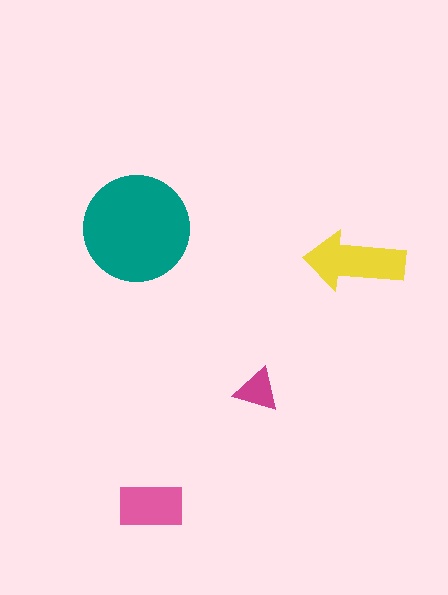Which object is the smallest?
The magenta triangle.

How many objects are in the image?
There are 4 objects in the image.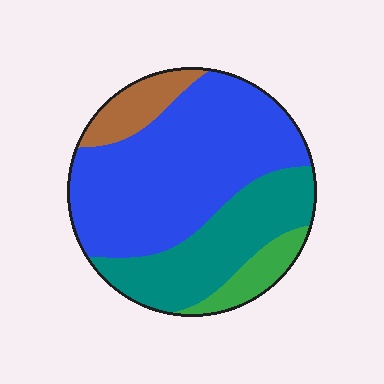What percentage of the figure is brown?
Brown covers around 10% of the figure.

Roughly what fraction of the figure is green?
Green covers around 10% of the figure.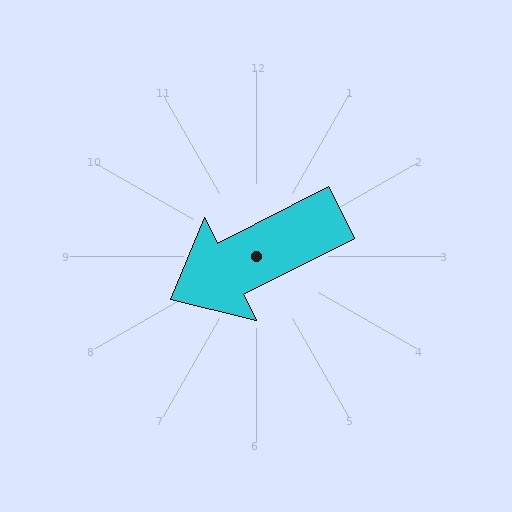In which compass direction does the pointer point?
Southwest.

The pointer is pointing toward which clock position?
Roughly 8 o'clock.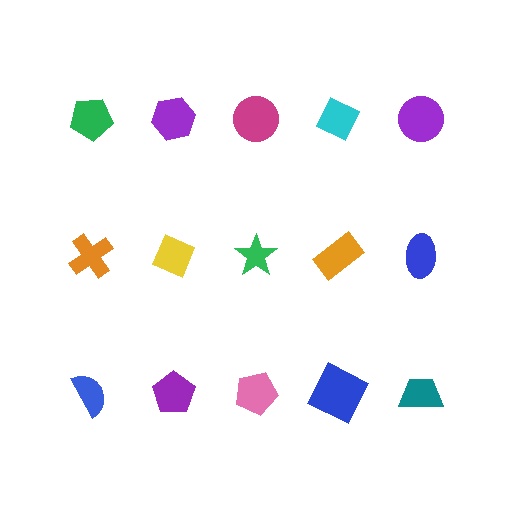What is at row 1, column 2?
A purple hexagon.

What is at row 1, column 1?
A green pentagon.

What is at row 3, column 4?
A blue square.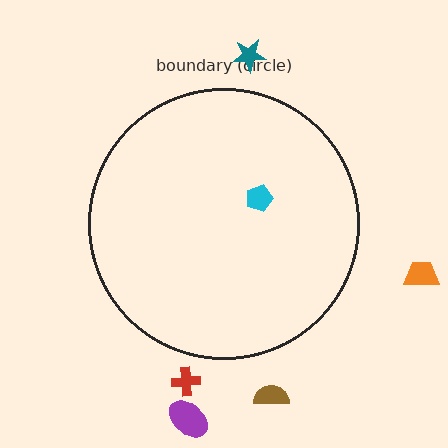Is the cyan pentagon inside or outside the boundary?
Inside.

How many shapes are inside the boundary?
1 inside, 5 outside.